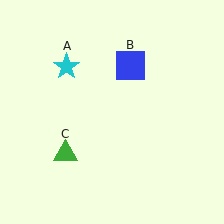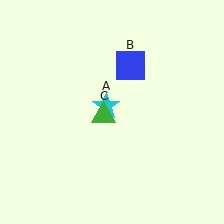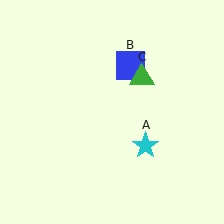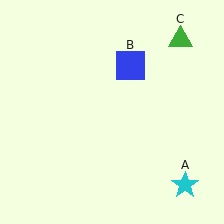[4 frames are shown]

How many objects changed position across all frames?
2 objects changed position: cyan star (object A), green triangle (object C).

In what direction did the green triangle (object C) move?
The green triangle (object C) moved up and to the right.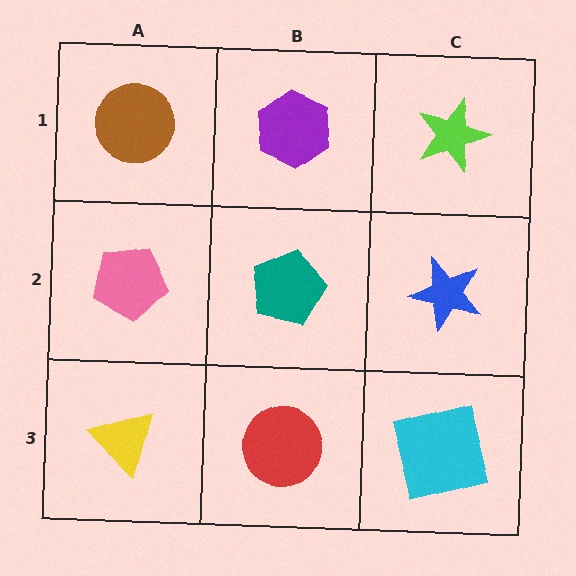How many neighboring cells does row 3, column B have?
3.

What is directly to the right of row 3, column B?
A cyan square.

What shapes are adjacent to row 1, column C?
A blue star (row 2, column C), a purple hexagon (row 1, column B).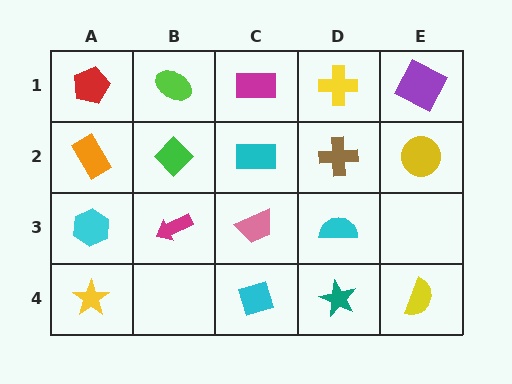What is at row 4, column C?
A cyan diamond.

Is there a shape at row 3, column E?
No, that cell is empty.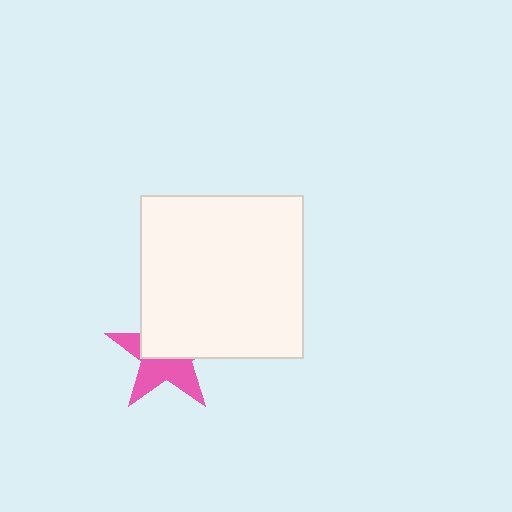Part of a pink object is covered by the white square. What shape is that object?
It is a star.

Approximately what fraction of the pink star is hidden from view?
Roughly 52% of the pink star is hidden behind the white square.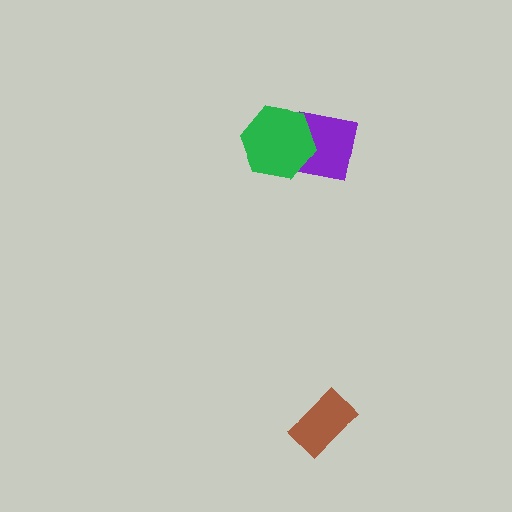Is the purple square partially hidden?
Yes, it is partially covered by another shape.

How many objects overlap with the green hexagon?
1 object overlaps with the green hexagon.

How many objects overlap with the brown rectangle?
0 objects overlap with the brown rectangle.